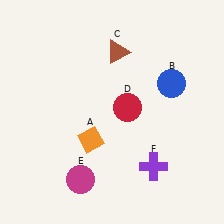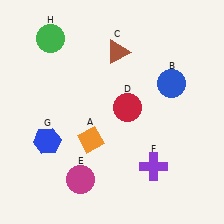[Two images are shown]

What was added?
A blue hexagon (G), a green circle (H) were added in Image 2.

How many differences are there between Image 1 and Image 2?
There are 2 differences between the two images.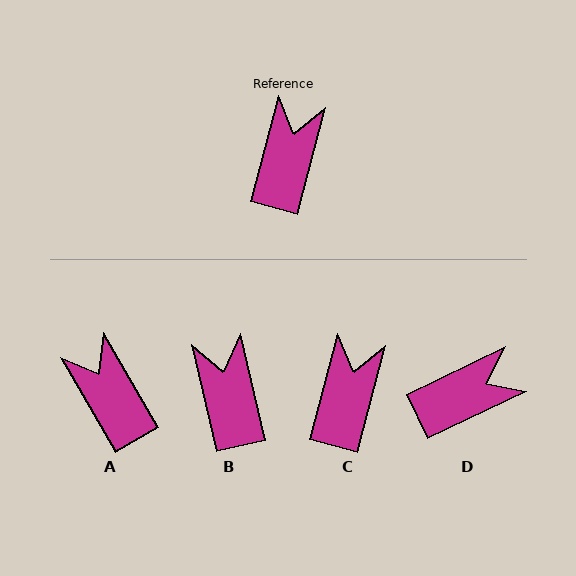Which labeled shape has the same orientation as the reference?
C.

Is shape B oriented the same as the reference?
No, it is off by about 28 degrees.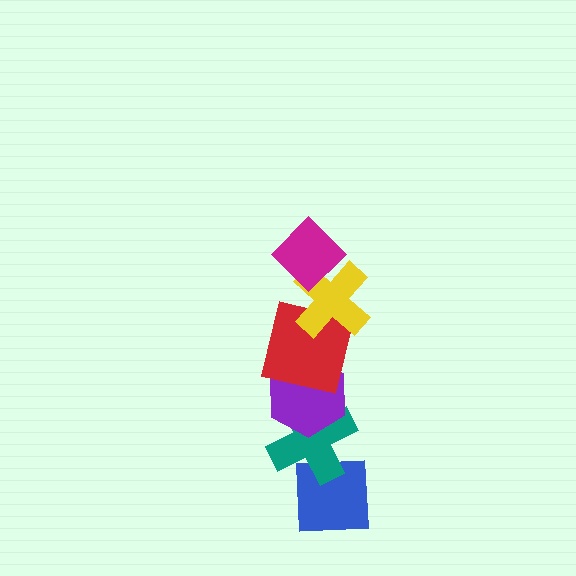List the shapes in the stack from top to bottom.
From top to bottom: the magenta diamond, the yellow cross, the red square, the purple hexagon, the teal cross, the blue square.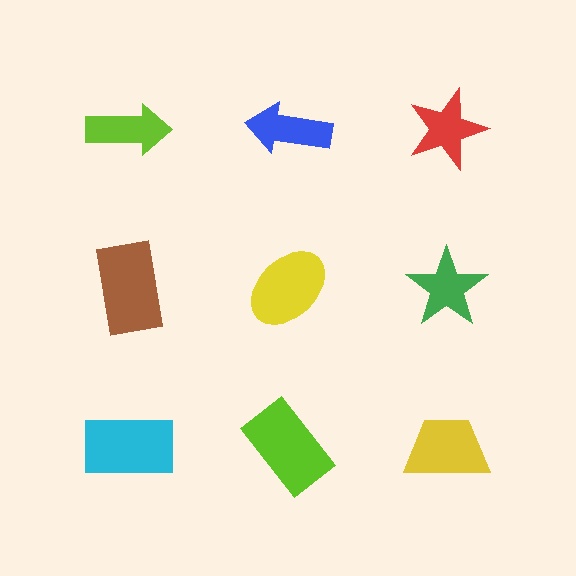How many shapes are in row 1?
3 shapes.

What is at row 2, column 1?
A brown rectangle.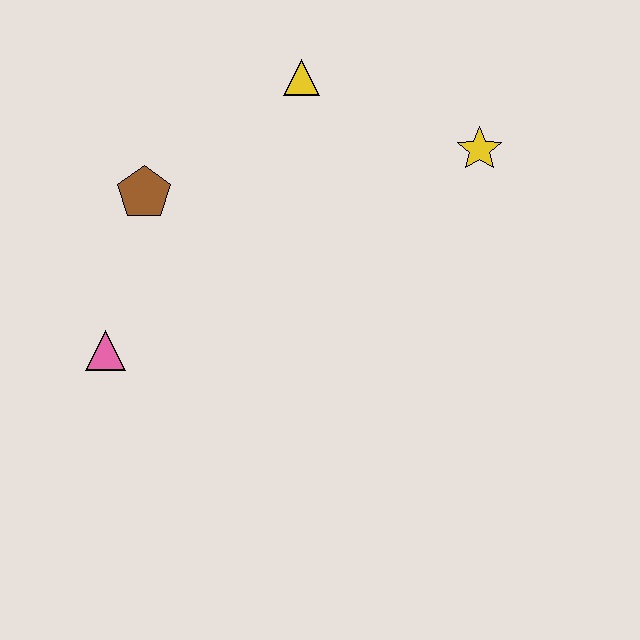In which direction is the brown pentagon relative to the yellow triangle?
The brown pentagon is to the left of the yellow triangle.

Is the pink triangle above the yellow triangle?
No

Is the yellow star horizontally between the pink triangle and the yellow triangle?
No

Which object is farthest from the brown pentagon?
The yellow star is farthest from the brown pentagon.